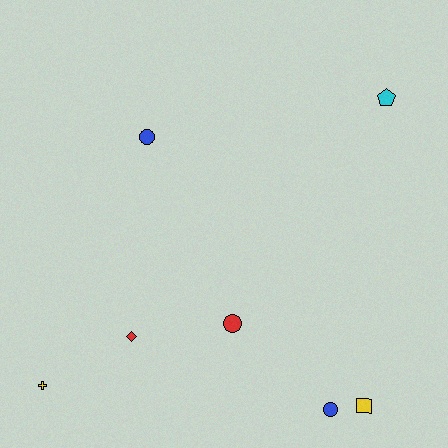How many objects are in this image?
There are 7 objects.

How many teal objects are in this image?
There are no teal objects.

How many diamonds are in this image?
There is 1 diamond.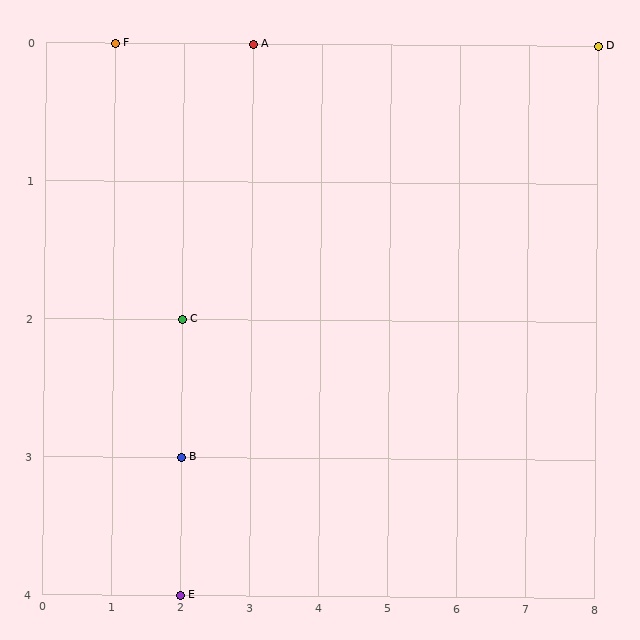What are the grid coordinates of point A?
Point A is at grid coordinates (3, 0).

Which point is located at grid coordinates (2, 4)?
Point E is at (2, 4).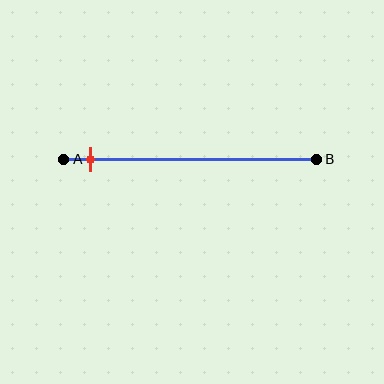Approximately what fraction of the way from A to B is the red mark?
The red mark is approximately 10% of the way from A to B.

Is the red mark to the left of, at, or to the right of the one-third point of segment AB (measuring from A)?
The red mark is to the left of the one-third point of segment AB.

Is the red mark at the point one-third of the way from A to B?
No, the mark is at about 10% from A, not at the 33% one-third point.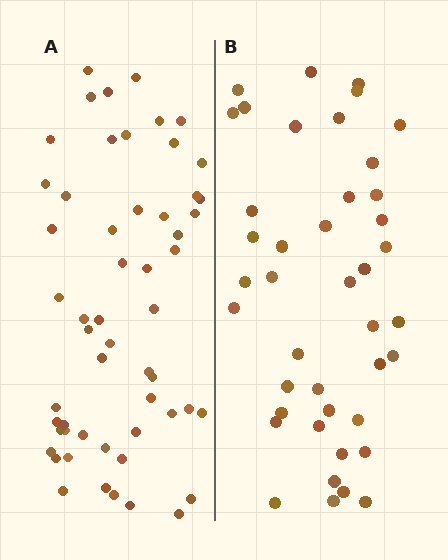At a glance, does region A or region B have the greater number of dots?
Region A (the left region) has more dots.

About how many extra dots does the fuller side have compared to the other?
Region A has approximately 15 more dots than region B.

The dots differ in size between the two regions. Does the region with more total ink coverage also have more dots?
No. Region B has more total ink coverage because its dots are larger, but region A actually contains more individual dots. Total area can be misleading — the number of items is what matters here.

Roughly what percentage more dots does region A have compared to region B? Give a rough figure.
About 30% more.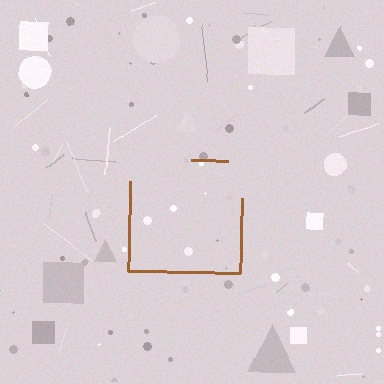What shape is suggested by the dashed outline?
The dashed outline suggests a square.